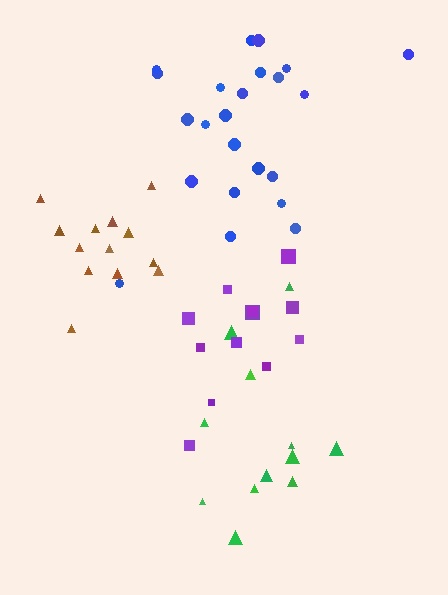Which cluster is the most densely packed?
Brown.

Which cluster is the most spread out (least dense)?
Green.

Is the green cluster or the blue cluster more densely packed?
Blue.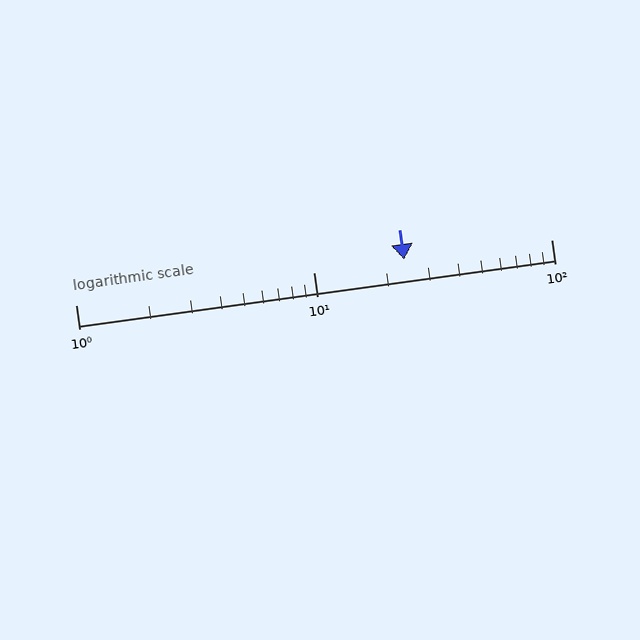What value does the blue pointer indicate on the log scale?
The pointer indicates approximately 24.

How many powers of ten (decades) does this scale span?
The scale spans 2 decades, from 1 to 100.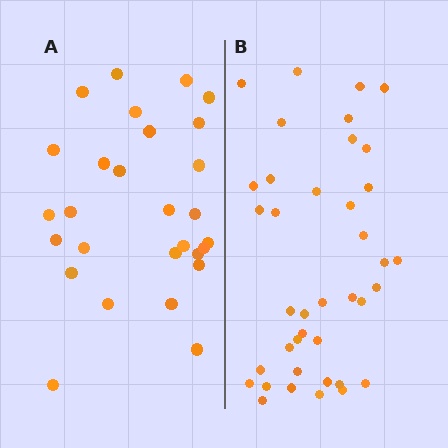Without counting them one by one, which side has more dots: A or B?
Region B (the right region) has more dots.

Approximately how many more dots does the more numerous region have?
Region B has roughly 12 or so more dots than region A.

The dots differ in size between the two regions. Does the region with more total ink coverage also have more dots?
No. Region A has more total ink coverage because its dots are larger, but region B actually contains more individual dots. Total area can be misleading — the number of items is what matters here.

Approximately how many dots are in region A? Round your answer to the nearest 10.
About 30 dots. (The exact count is 28, which rounds to 30.)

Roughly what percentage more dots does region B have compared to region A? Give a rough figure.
About 40% more.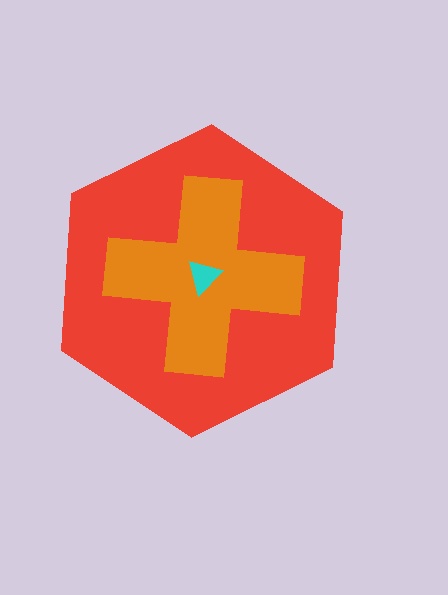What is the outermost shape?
The red hexagon.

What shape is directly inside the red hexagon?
The orange cross.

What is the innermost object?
The cyan triangle.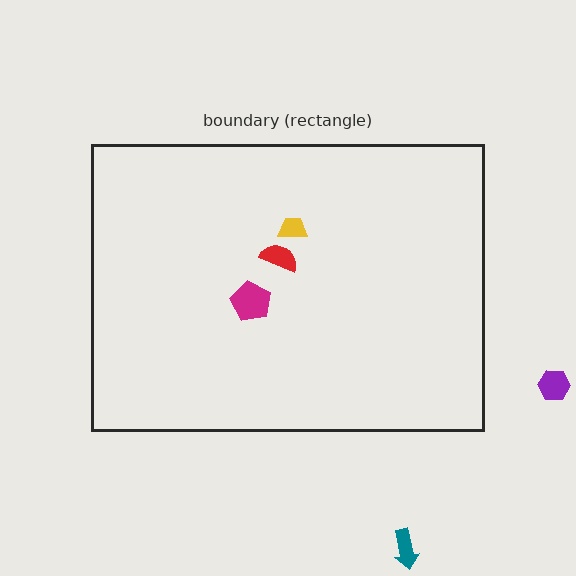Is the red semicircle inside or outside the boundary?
Inside.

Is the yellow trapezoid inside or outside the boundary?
Inside.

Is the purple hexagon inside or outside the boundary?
Outside.